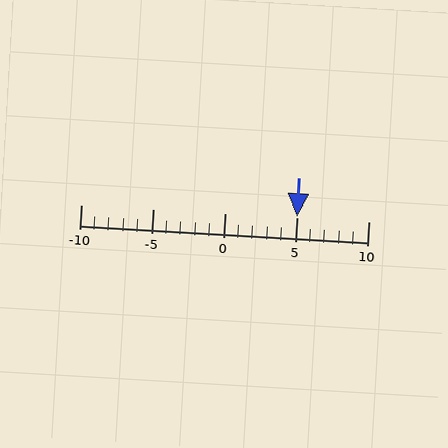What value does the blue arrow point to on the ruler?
The blue arrow points to approximately 5.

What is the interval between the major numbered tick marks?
The major tick marks are spaced 5 units apart.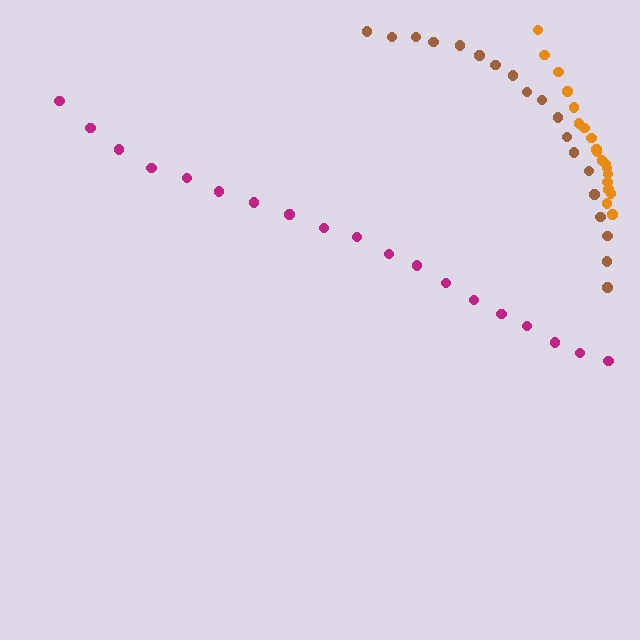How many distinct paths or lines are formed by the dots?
There are 3 distinct paths.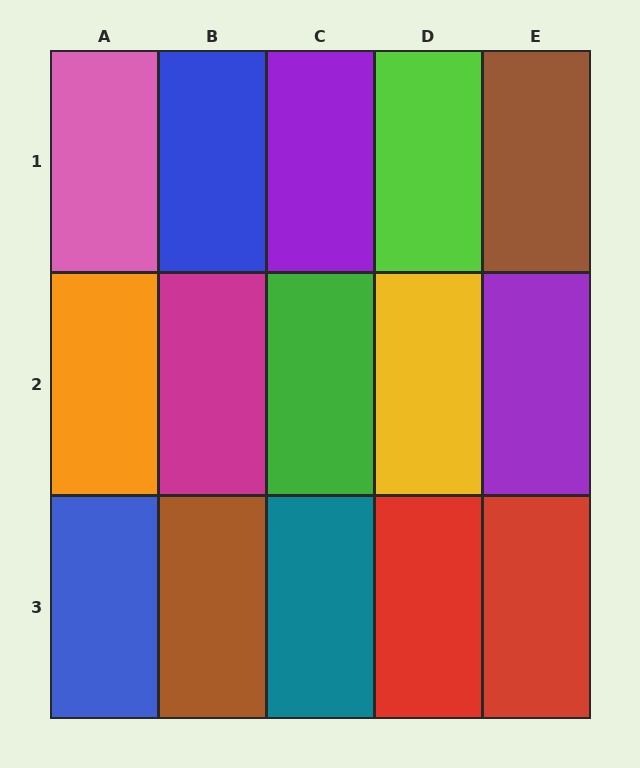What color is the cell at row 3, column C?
Teal.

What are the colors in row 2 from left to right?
Orange, magenta, green, yellow, purple.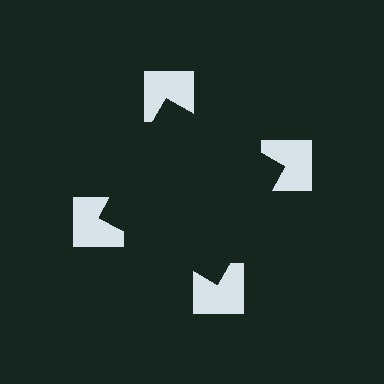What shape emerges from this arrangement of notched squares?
An illusory square — its edges are inferred from the aligned wedge cuts in the notched squares, not physically drawn.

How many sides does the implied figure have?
4 sides.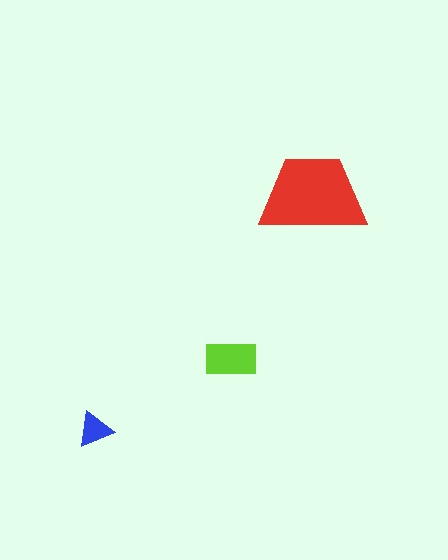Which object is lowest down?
The blue triangle is bottommost.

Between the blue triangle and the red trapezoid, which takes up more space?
The red trapezoid.